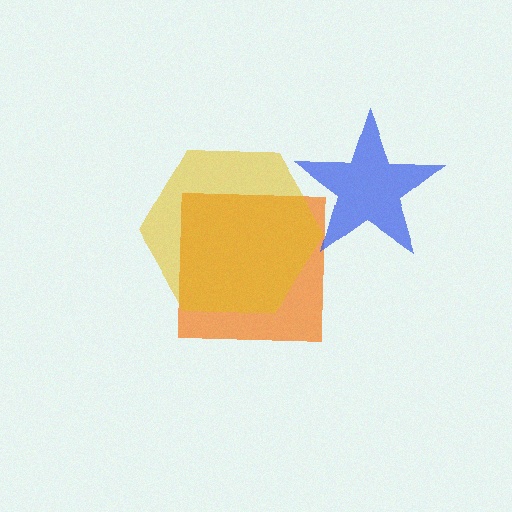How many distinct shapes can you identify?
There are 3 distinct shapes: an orange square, a blue star, a yellow hexagon.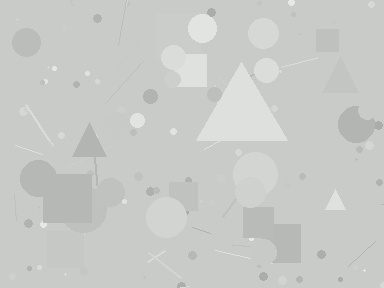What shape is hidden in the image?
A triangle is hidden in the image.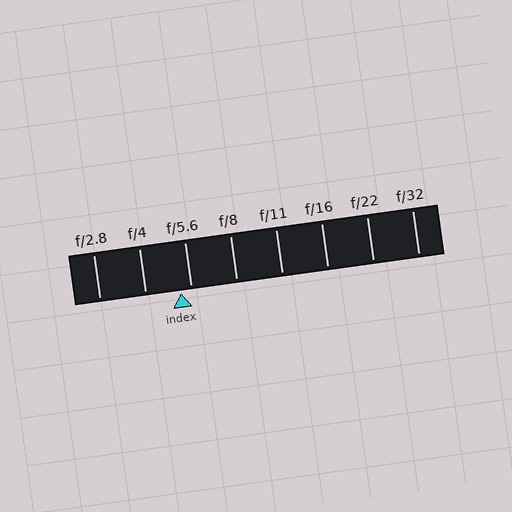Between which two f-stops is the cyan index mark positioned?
The index mark is between f/4 and f/5.6.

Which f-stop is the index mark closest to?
The index mark is closest to f/5.6.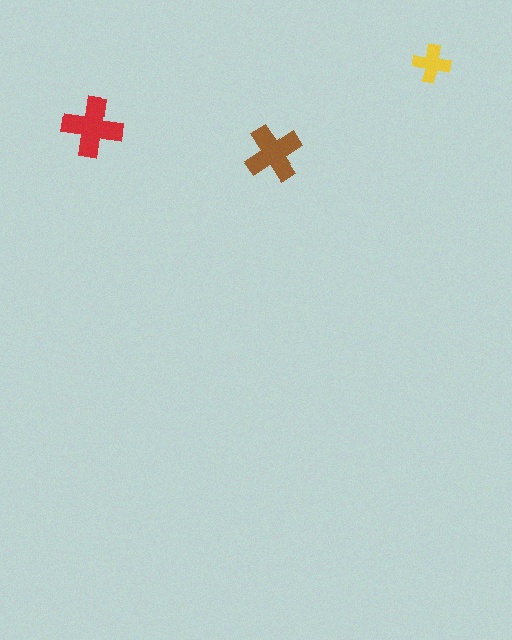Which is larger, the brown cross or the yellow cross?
The brown one.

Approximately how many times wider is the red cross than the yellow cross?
About 1.5 times wider.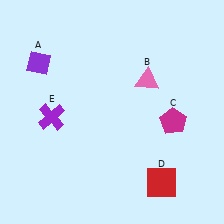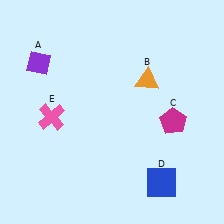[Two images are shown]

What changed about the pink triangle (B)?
In Image 1, B is pink. In Image 2, it changed to orange.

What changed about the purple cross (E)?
In Image 1, E is purple. In Image 2, it changed to pink.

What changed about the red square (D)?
In Image 1, D is red. In Image 2, it changed to blue.